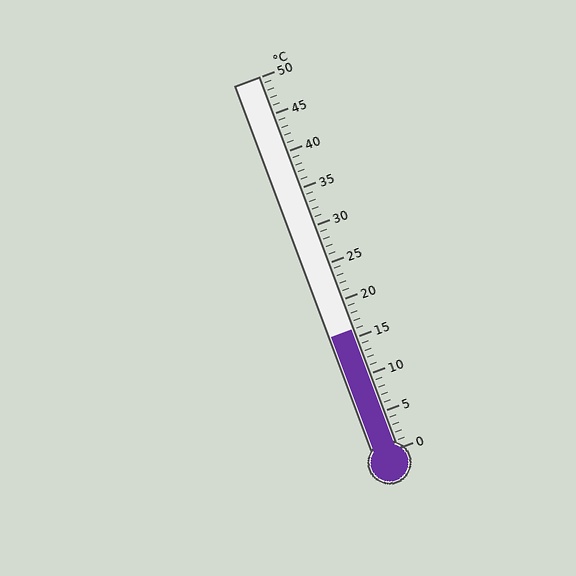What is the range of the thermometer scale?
The thermometer scale ranges from 0°C to 50°C.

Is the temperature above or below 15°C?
The temperature is above 15°C.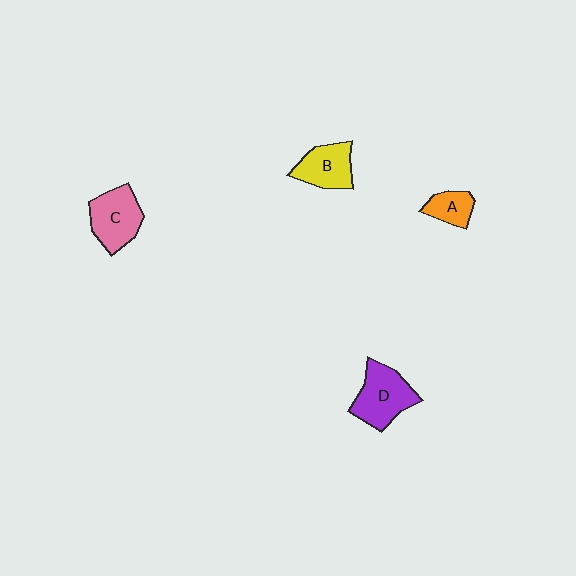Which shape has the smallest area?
Shape A (orange).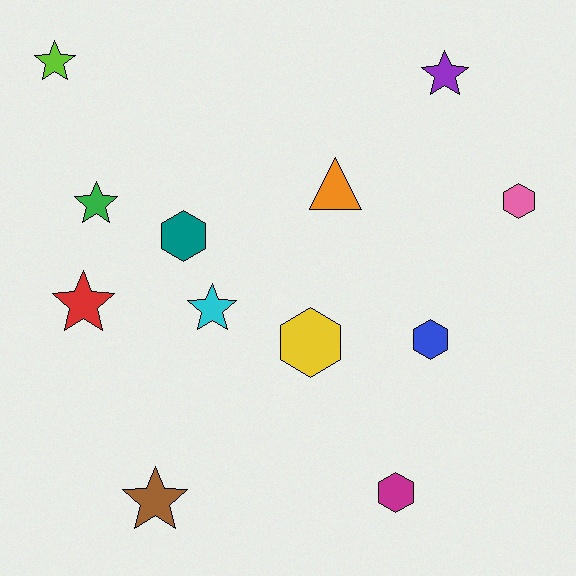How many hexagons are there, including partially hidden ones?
There are 5 hexagons.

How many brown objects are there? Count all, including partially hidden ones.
There is 1 brown object.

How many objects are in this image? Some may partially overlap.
There are 12 objects.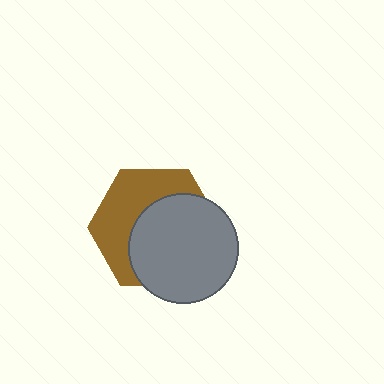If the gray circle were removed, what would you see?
You would see the complete brown hexagon.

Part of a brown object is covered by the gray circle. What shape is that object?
It is a hexagon.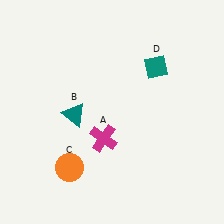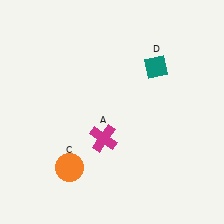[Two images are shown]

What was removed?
The teal triangle (B) was removed in Image 2.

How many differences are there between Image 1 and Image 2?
There is 1 difference between the two images.